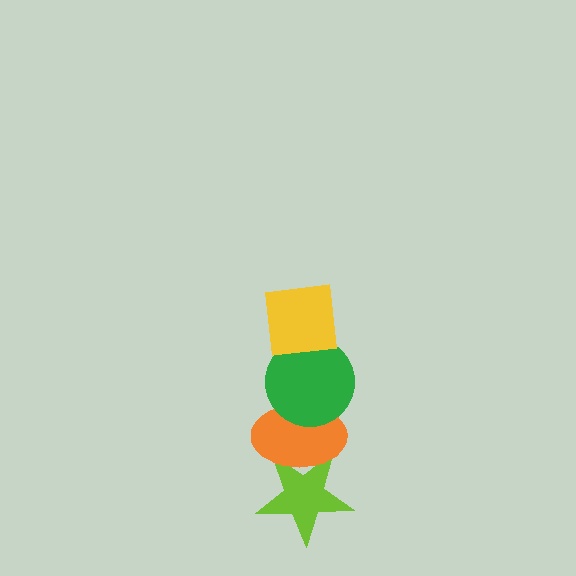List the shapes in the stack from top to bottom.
From top to bottom: the yellow square, the green circle, the orange ellipse, the lime star.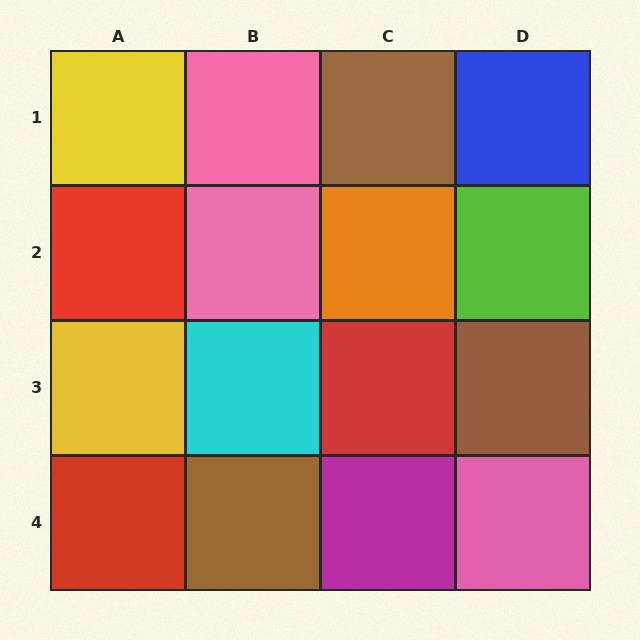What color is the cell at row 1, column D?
Blue.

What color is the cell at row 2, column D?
Lime.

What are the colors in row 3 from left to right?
Yellow, cyan, red, brown.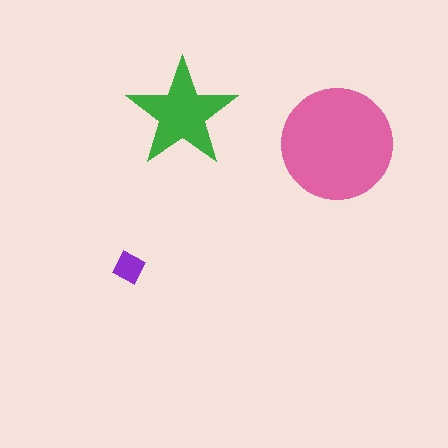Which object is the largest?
The pink circle.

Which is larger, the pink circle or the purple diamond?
The pink circle.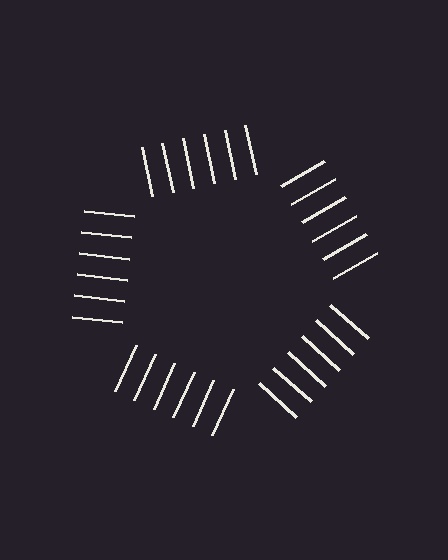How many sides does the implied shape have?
5 sides — the line-ends trace a pentagon.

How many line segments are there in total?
30 — 6 along each of the 5 edges.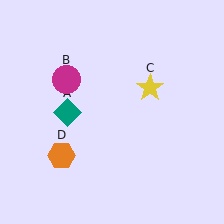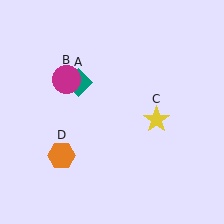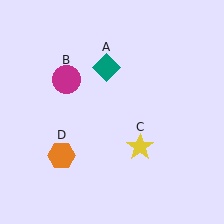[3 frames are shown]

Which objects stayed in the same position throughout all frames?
Magenta circle (object B) and orange hexagon (object D) remained stationary.